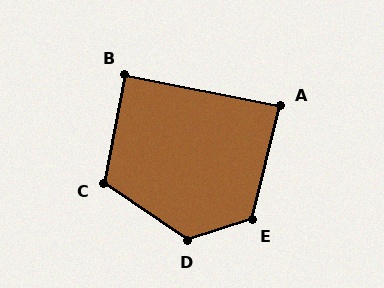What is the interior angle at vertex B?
Approximately 90 degrees (approximately right).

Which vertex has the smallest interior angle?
A, at approximately 87 degrees.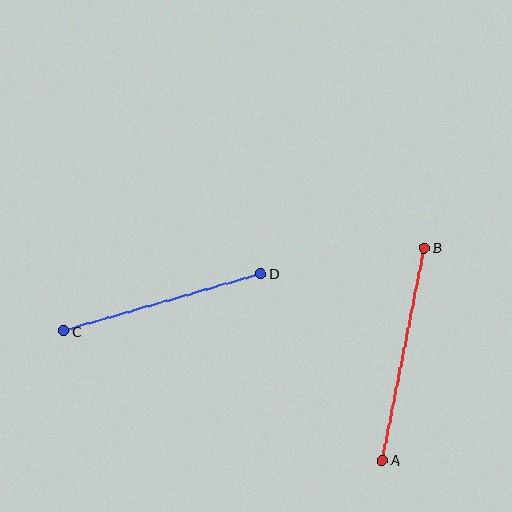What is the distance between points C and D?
The distance is approximately 205 pixels.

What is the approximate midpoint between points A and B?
The midpoint is at approximately (404, 354) pixels.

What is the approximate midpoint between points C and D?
The midpoint is at approximately (162, 302) pixels.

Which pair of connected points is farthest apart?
Points A and B are farthest apart.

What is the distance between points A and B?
The distance is approximately 216 pixels.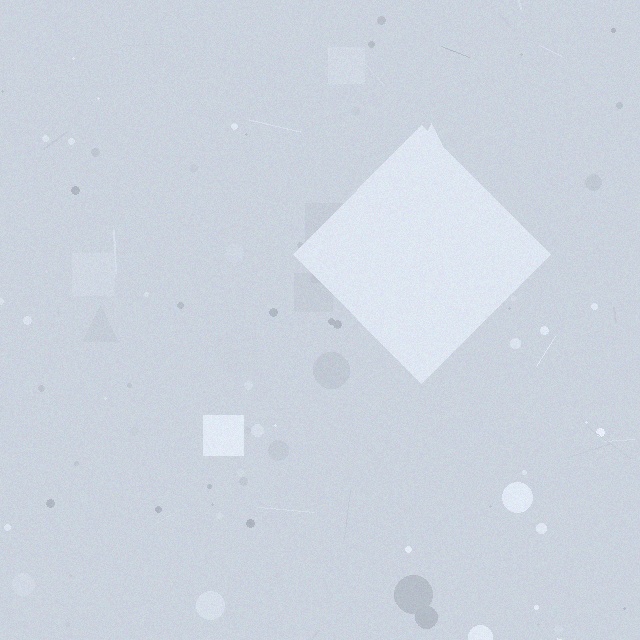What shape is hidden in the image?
A diamond is hidden in the image.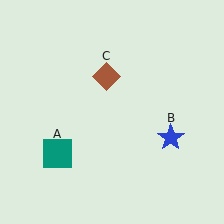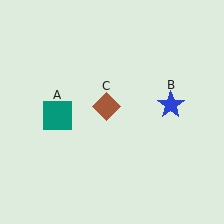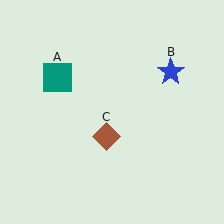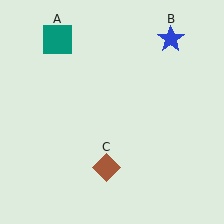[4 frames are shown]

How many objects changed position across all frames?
3 objects changed position: teal square (object A), blue star (object B), brown diamond (object C).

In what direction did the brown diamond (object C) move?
The brown diamond (object C) moved down.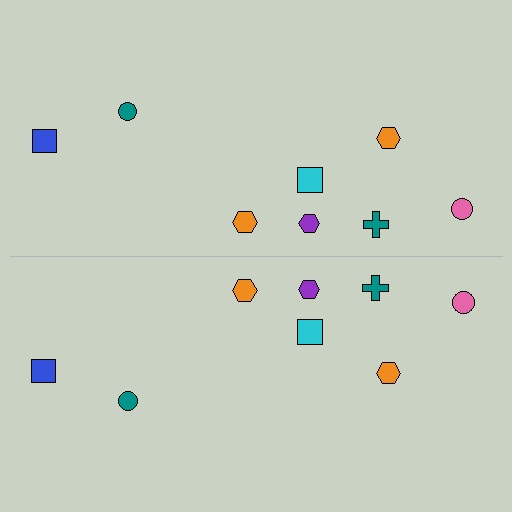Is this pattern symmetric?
Yes, this pattern has bilateral (reflection) symmetry.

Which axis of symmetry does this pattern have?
The pattern has a horizontal axis of symmetry running through the center of the image.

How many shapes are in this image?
There are 16 shapes in this image.